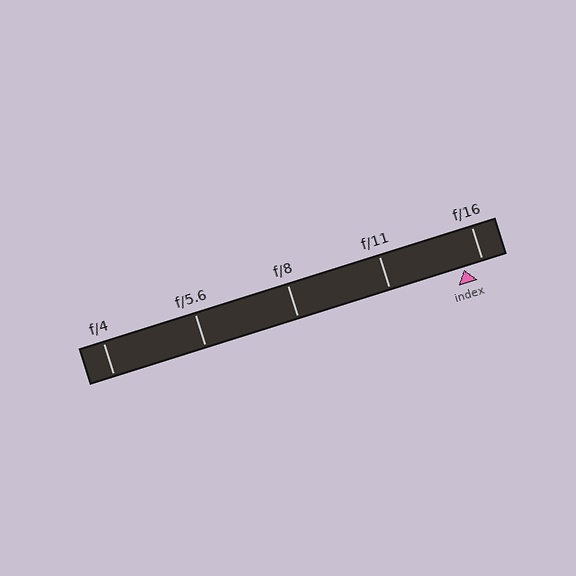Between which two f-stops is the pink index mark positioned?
The index mark is between f/11 and f/16.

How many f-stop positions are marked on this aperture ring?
There are 5 f-stop positions marked.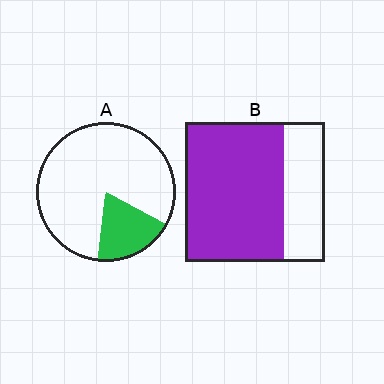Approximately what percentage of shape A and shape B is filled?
A is approximately 20% and B is approximately 70%.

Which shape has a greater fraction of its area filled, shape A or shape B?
Shape B.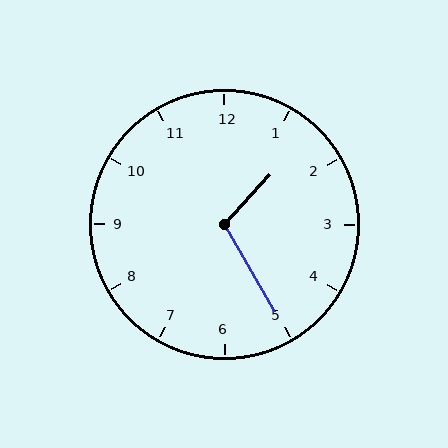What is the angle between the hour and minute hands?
Approximately 108 degrees.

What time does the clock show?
1:25.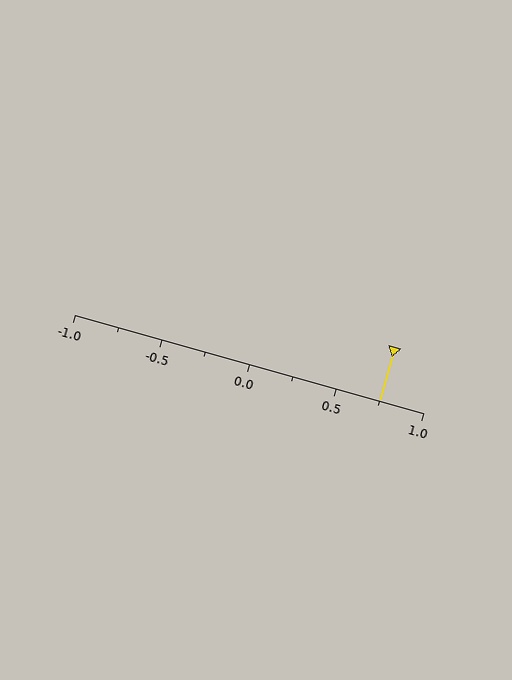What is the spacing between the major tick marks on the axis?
The major ticks are spaced 0.5 apart.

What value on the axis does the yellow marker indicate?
The marker indicates approximately 0.75.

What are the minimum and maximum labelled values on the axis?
The axis runs from -1.0 to 1.0.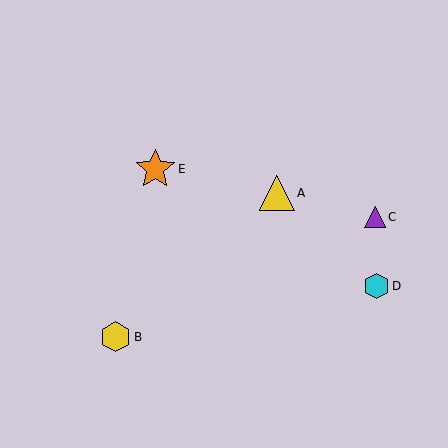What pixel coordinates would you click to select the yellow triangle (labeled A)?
Click at (277, 193) to select the yellow triangle A.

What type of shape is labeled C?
Shape C is a purple triangle.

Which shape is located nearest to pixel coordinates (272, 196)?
The yellow triangle (labeled A) at (277, 193) is nearest to that location.